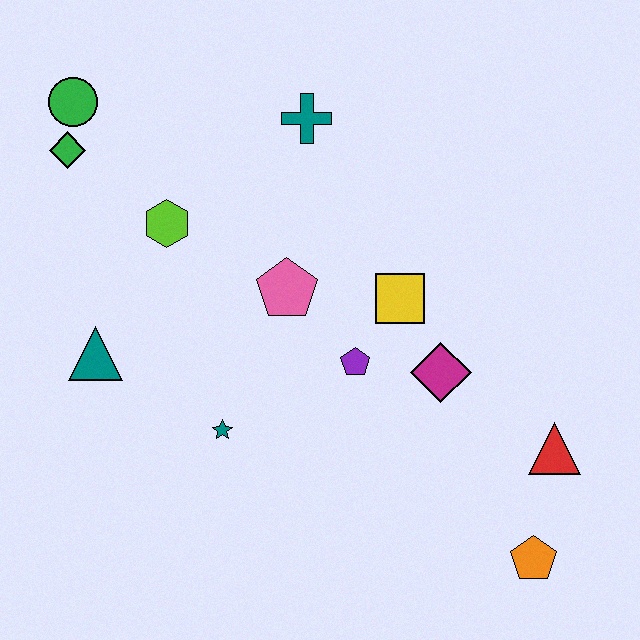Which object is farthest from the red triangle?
The green circle is farthest from the red triangle.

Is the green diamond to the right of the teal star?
No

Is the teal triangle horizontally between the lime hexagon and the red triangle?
No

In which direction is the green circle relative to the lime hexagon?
The green circle is above the lime hexagon.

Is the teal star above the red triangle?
Yes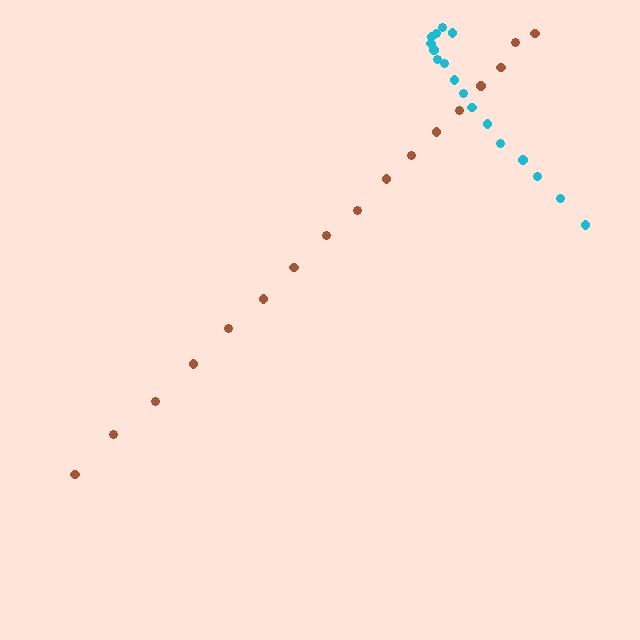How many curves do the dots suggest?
There are 2 distinct paths.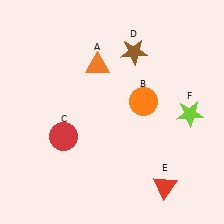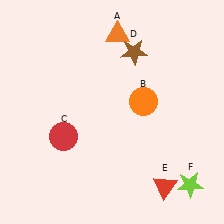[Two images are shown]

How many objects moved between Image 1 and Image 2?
2 objects moved between the two images.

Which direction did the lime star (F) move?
The lime star (F) moved down.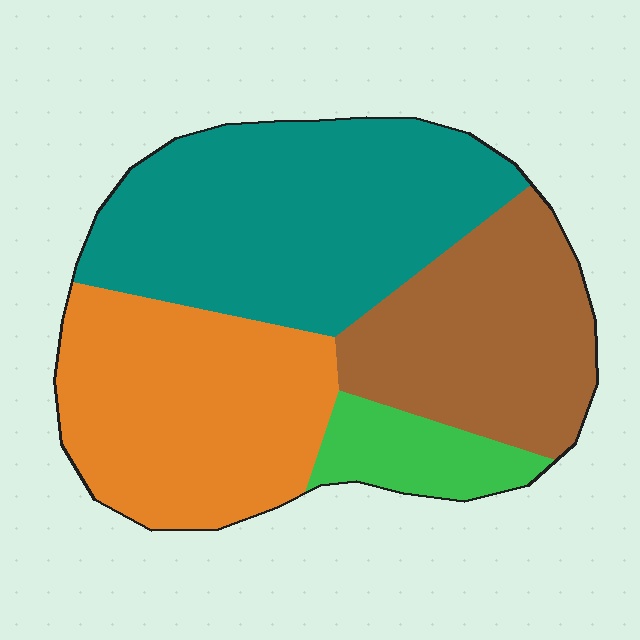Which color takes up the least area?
Green, at roughly 10%.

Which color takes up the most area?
Teal, at roughly 35%.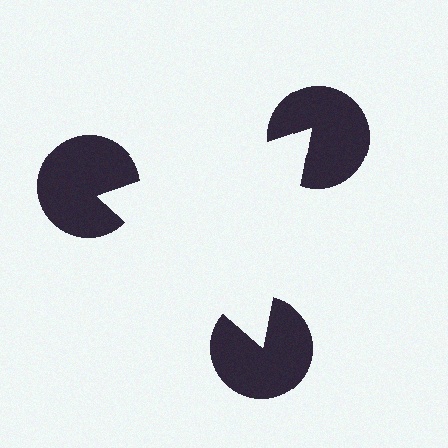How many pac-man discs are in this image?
There are 3 — one at each vertex of the illusory triangle.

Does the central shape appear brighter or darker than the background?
It typically appears slightly brighter than the background, even though no actual brightness change is drawn.